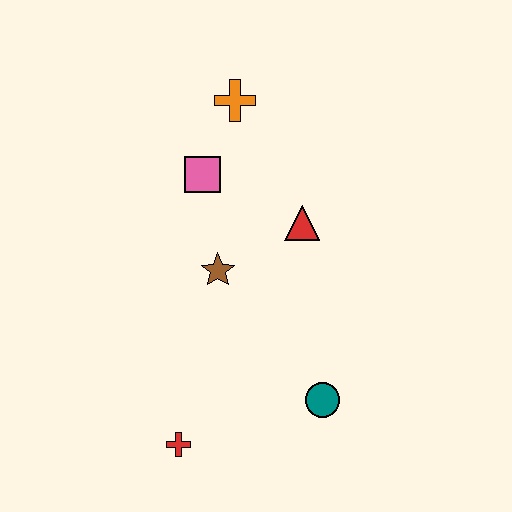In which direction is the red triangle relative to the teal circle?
The red triangle is above the teal circle.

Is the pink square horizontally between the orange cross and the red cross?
Yes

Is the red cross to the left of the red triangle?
Yes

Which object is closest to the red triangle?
The brown star is closest to the red triangle.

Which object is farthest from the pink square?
The red cross is farthest from the pink square.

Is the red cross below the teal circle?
Yes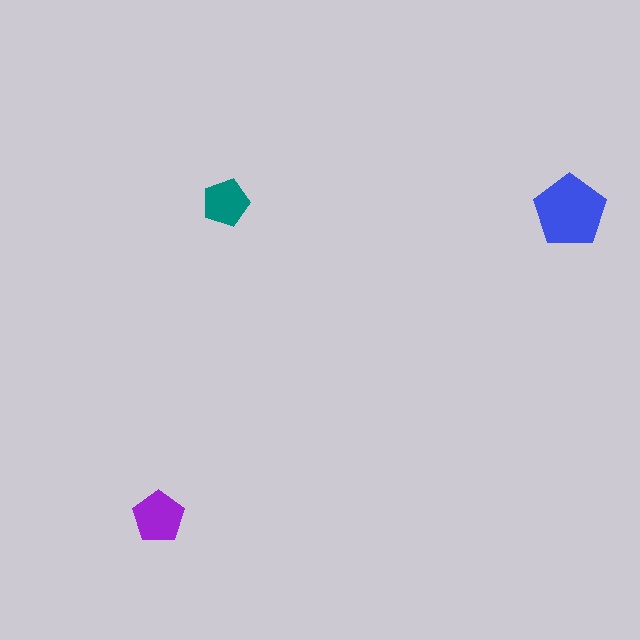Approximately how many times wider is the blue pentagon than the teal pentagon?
About 1.5 times wider.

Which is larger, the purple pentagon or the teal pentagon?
The purple one.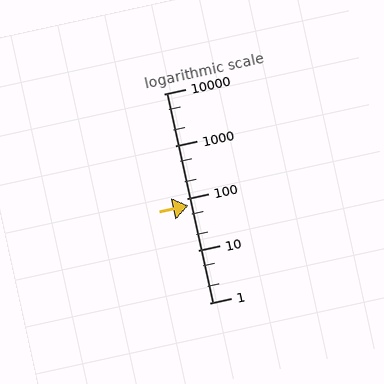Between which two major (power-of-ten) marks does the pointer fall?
The pointer is between 10 and 100.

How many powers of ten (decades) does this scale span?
The scale spans 4 decades, from 1 to 10000.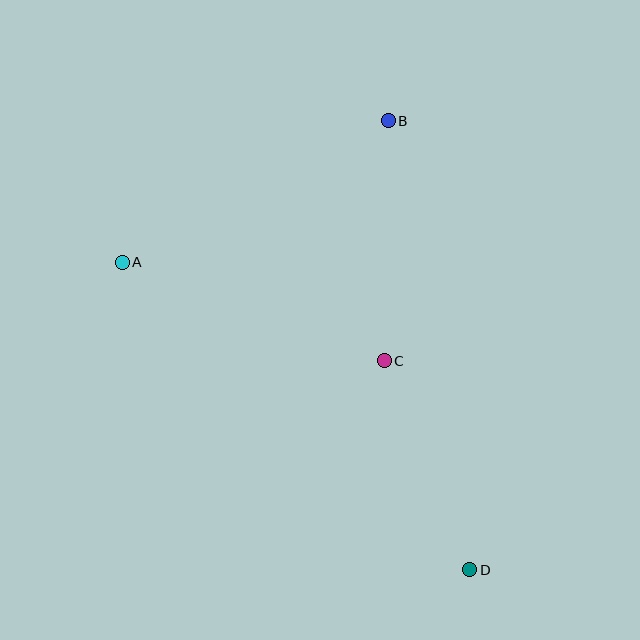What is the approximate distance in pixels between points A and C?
The distance between A and C is approximately 280 pixels.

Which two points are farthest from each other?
Points A and D are farthest from each other.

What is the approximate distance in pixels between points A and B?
The distance between A and B is approximately 301 pixels.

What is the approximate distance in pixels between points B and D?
The distance between B and D is approximately 456 pixels.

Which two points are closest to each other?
Points C and D are closest to each other.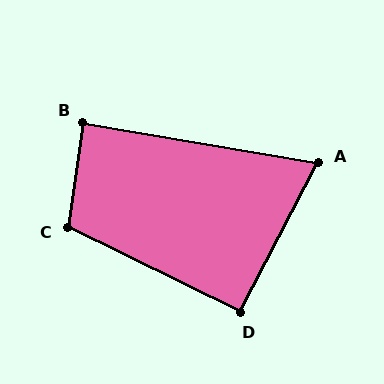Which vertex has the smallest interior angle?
A, at approximately 72 degrees.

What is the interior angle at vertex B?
Approximately 89 degrees (approximately right).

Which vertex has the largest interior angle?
C, at approximately 108 degrees.